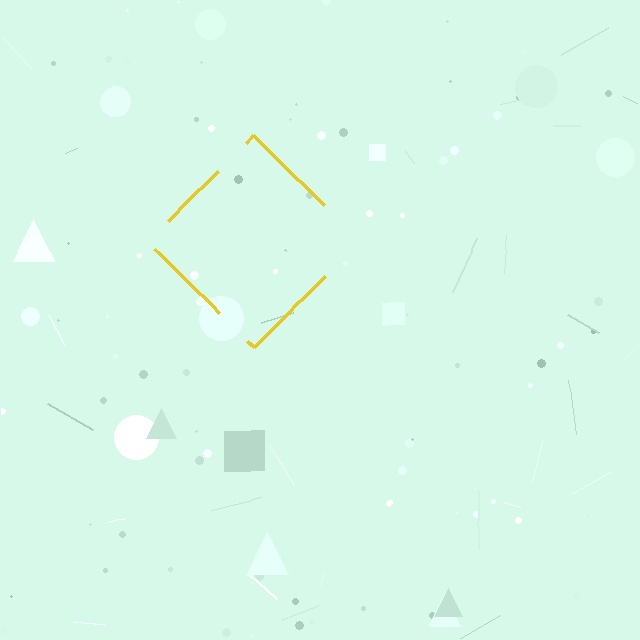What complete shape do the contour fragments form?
The contour fragments form a diamond.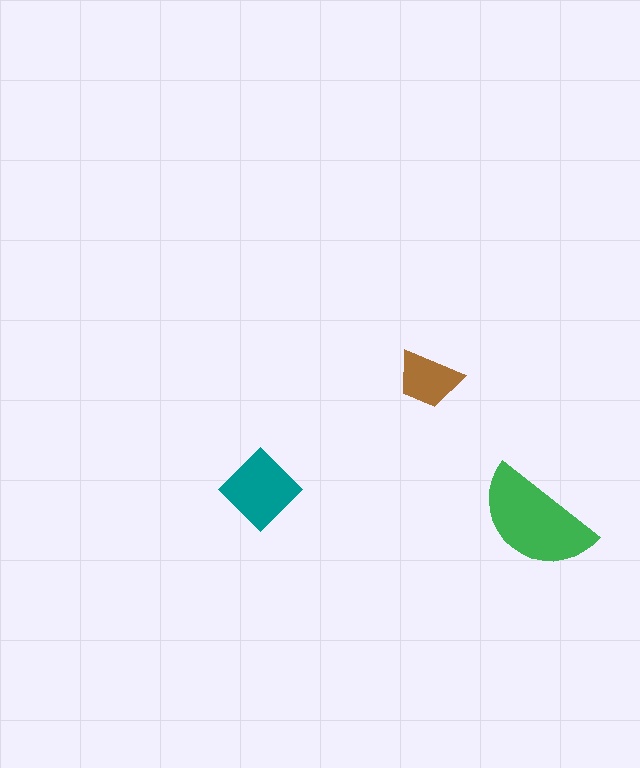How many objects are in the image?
There are 3 objects in the image.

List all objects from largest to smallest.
The green semicircle, the teal diamond, the brown trapezoid.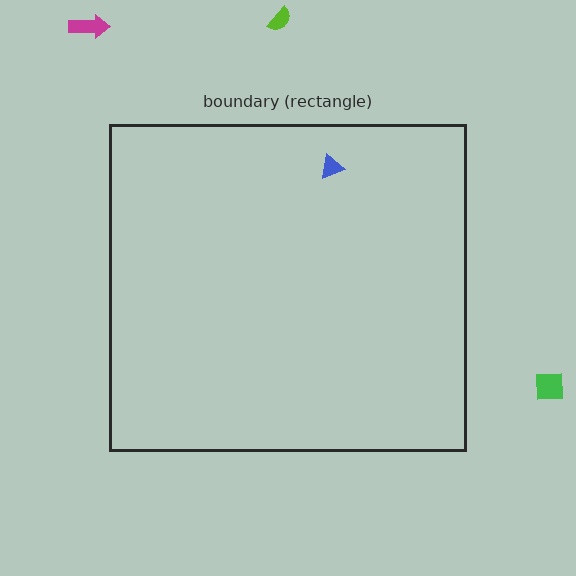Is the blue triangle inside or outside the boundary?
Inside.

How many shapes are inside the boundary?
1 inside, 3 outside.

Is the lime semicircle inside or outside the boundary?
Outside.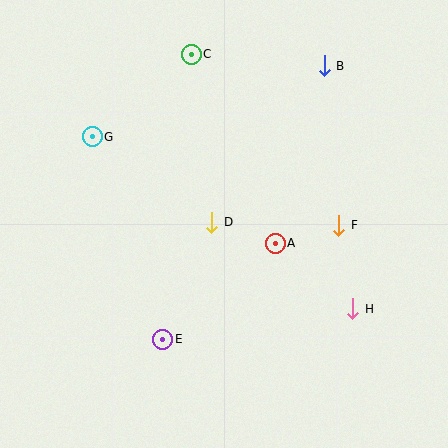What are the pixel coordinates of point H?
Point H is at (353, 309).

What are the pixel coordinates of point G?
Point G is at (92, 137).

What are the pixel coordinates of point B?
Point B is at (324, 66).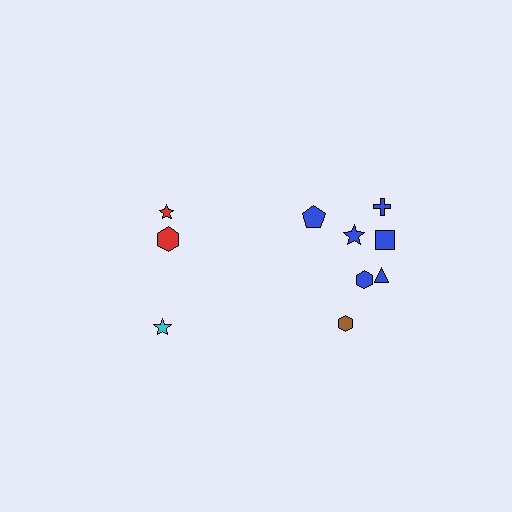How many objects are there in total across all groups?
There are 10 objects.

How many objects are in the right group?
There are 7 objects.